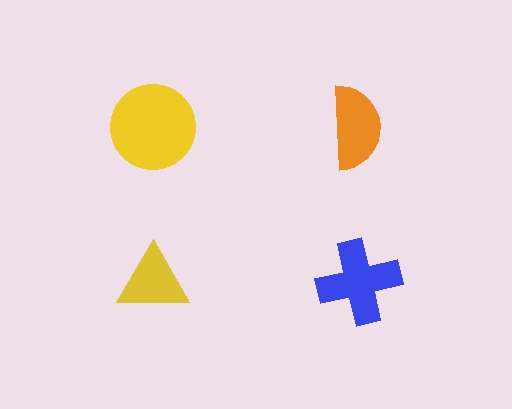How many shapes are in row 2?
2 shapes.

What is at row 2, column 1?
A yellow triangle.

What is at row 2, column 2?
A blue cross.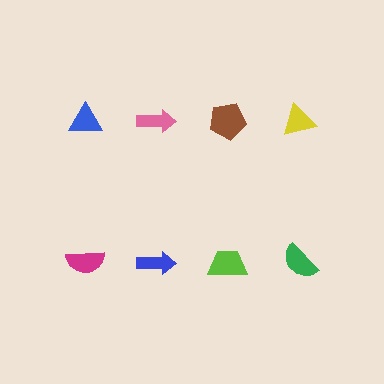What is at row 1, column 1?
A blue triangle.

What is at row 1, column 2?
A pink arrow.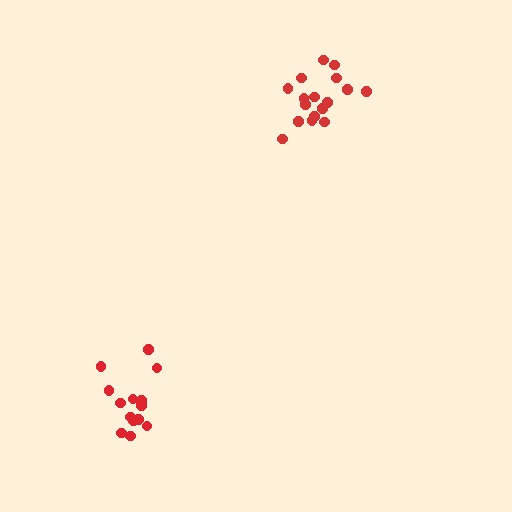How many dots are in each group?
Group 1: 14 dots, Group 2: 17 dots (31 total).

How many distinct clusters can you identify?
There are 2 distinct clusters.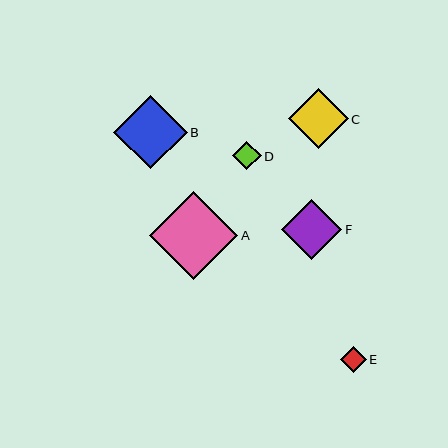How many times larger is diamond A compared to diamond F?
Diamond A is approximately 1.5 times the size of diamond F.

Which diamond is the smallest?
Diamond E is the smallest with a size of approximately 26 pixels.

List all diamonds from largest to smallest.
From largest to smallest: A, B, F, C, D, E.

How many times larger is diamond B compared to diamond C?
Diamond B is approximately 1.2 times the size of diamond C.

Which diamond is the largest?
Diamond A is the largest with a size of approximately 88 pixels.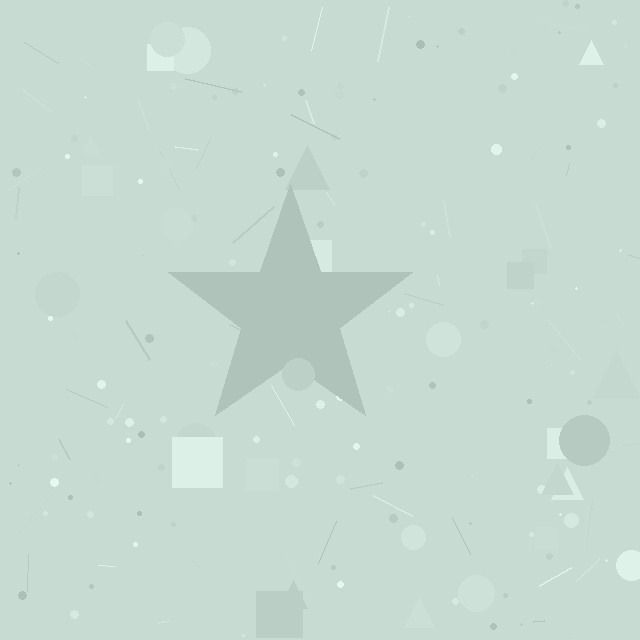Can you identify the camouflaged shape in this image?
The camouflaged shape is a star.